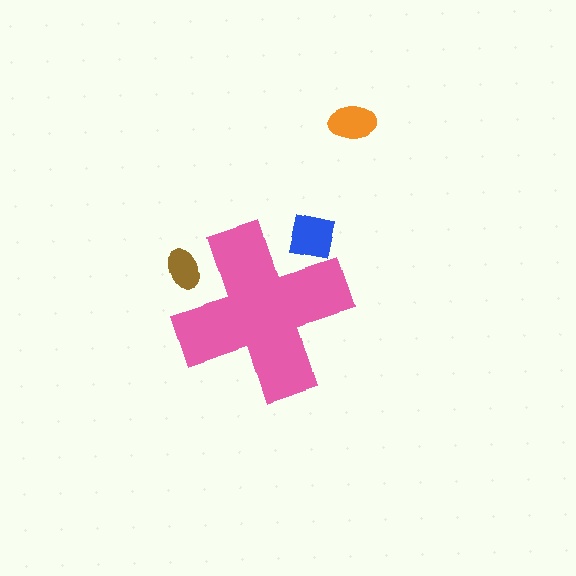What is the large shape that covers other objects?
A pink cross.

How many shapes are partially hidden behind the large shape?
2 shapes are partially hidden.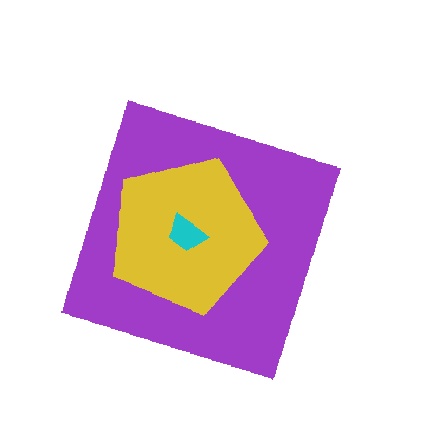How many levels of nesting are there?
3.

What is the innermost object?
The cyan trapezoid.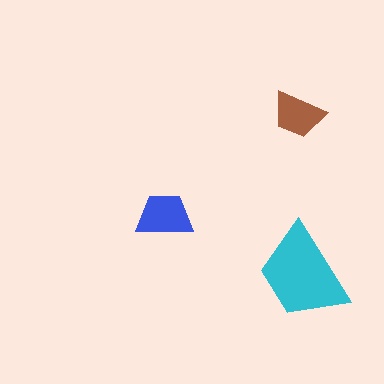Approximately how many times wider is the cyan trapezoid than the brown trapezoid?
About 2 times wider.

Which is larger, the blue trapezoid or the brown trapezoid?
The blue one.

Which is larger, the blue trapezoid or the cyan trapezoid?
The cyan one.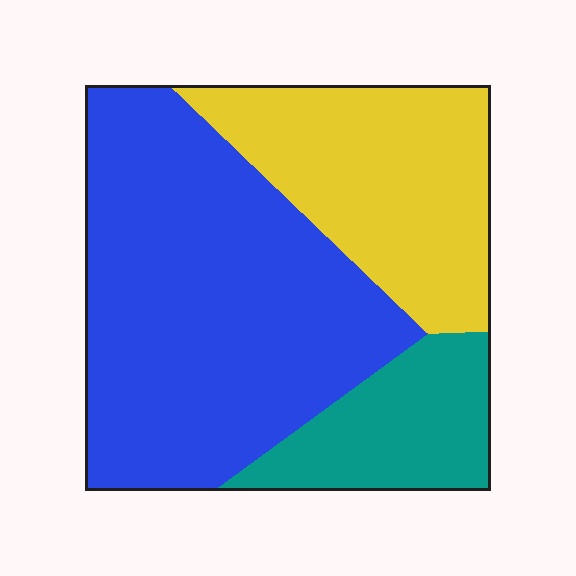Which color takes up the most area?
Blue, at roughly 55%.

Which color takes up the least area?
Teal, at roughly 15%.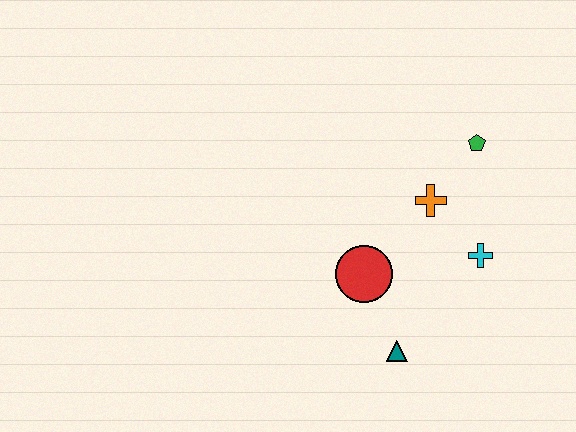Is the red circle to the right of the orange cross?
No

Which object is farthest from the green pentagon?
The teal triangle is farthest from the green pentagon.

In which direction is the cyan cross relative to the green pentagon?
The cyan cross is below the green pentagon.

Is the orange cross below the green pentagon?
Yes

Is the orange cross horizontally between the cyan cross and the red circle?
Yes